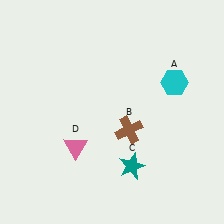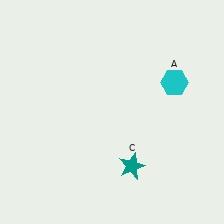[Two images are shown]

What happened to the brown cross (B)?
The brown cross (B) was removed in Image 2. It was in the bottom-right area of Image 1.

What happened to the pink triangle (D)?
The pink triangle (D) was removed in Image 2. It was in the bottom-left area of Image 1.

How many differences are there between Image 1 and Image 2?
There are 2 differences between the two images.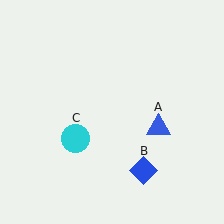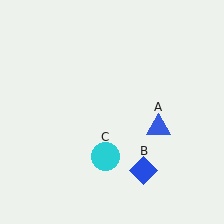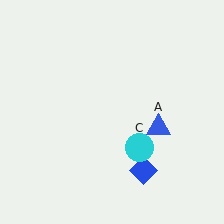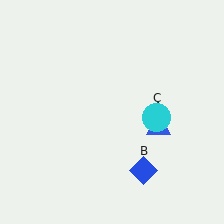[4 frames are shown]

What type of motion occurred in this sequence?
The cyan circle (object C) rotated counterclockwise around the center of the scene.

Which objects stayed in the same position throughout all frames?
Blue triangle (object A) and blue diamond (object B) remained stationary.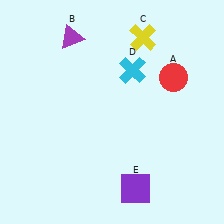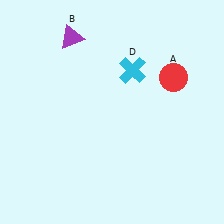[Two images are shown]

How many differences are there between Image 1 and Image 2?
There are 2 differences between the two images.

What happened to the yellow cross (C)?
The yellow cross (C) was removed in Image 2. It was in the top-right area of Image 1.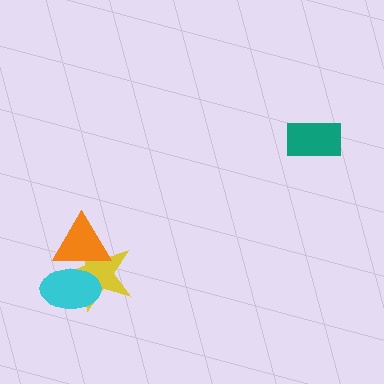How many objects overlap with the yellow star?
2 objects overlap with the yellow star.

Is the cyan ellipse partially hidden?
No, no other shape covers it.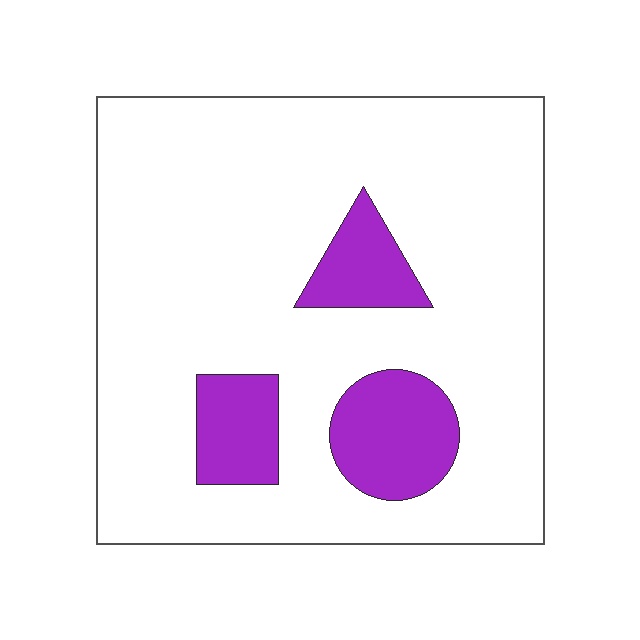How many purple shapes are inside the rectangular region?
3.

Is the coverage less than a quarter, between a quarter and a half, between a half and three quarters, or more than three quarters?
Less than a quarter.